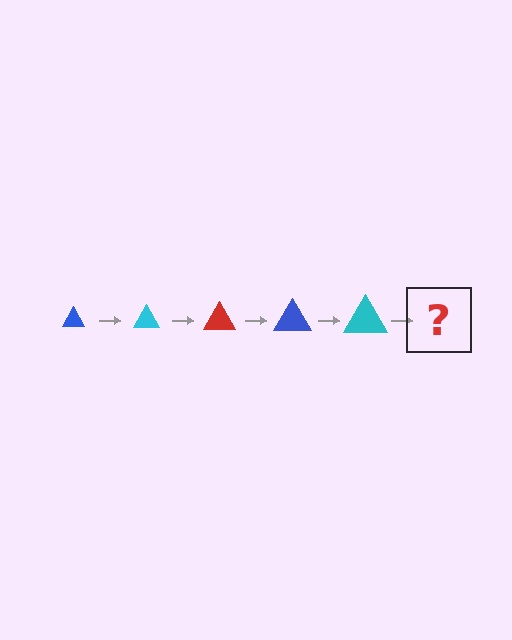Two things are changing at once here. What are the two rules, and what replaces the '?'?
The two rules are that the triangle grows larger each step and the color cycles through blue, cyan, and red. The '?' should be a red triangle, larger than the previous one.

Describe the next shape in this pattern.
It should be a red triangle, larger than the previous one.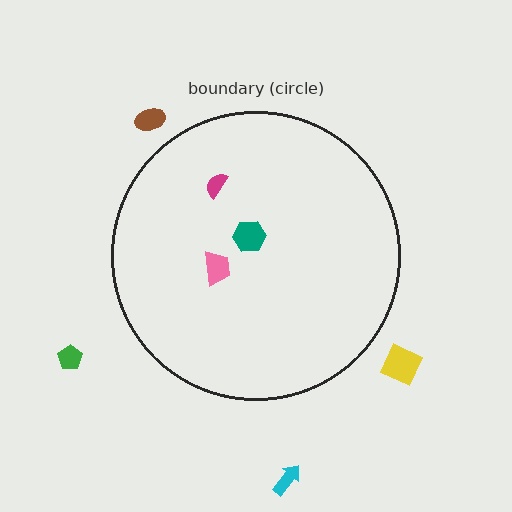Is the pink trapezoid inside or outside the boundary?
Inside.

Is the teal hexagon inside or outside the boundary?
Inside.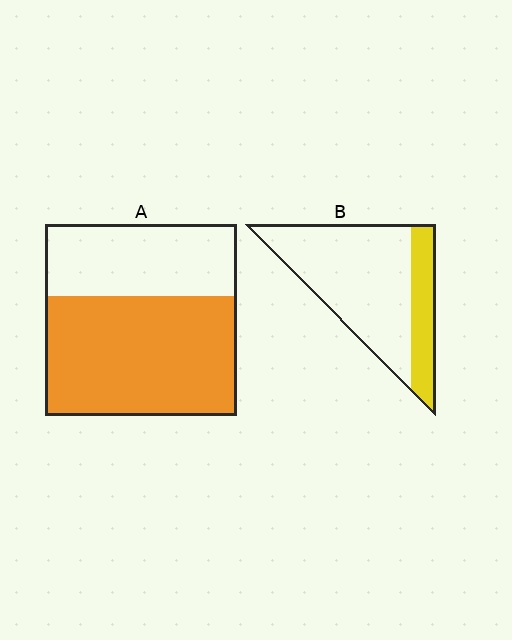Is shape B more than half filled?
No.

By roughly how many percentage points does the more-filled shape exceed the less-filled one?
By roughly 40 percentage points (A over B).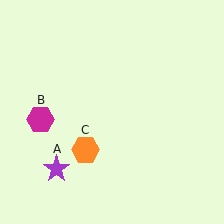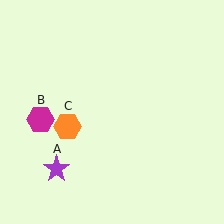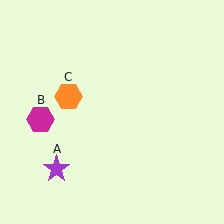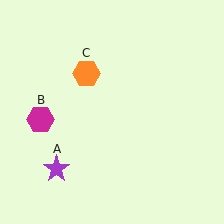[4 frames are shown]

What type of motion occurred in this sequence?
The orange hexagon (object C) rotated clockwise around the center of the scene.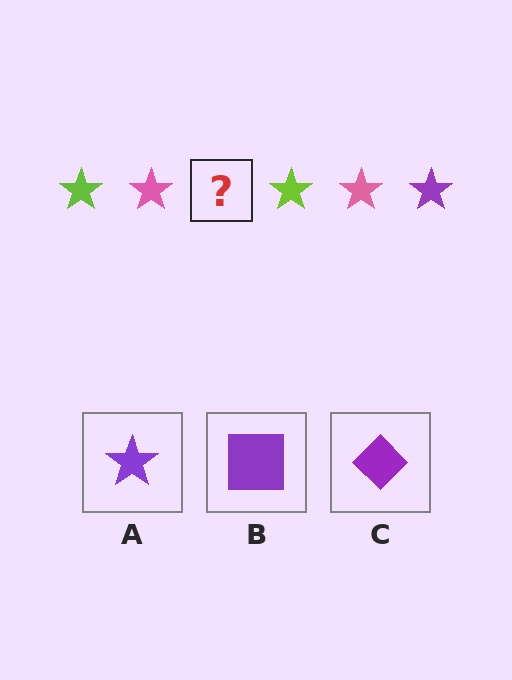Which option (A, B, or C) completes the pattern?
A.